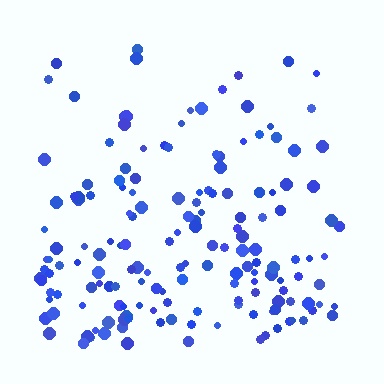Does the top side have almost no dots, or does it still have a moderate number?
Still a moderate number, just noticeably fewer than the bottom.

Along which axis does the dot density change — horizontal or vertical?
Vertical.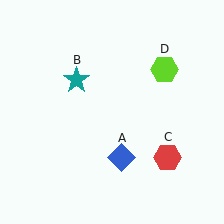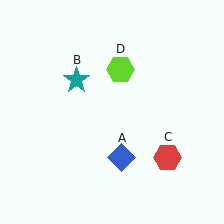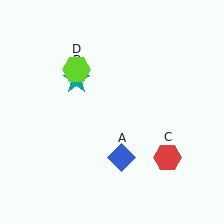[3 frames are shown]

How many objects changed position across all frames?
1 object changed position: lime hexagon (object D).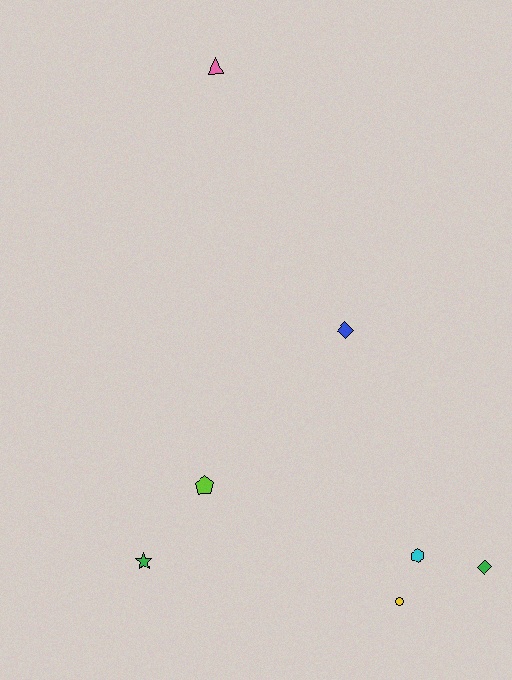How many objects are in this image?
There are 7 objects.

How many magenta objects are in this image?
There are no magenta objects.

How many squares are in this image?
There are no squares.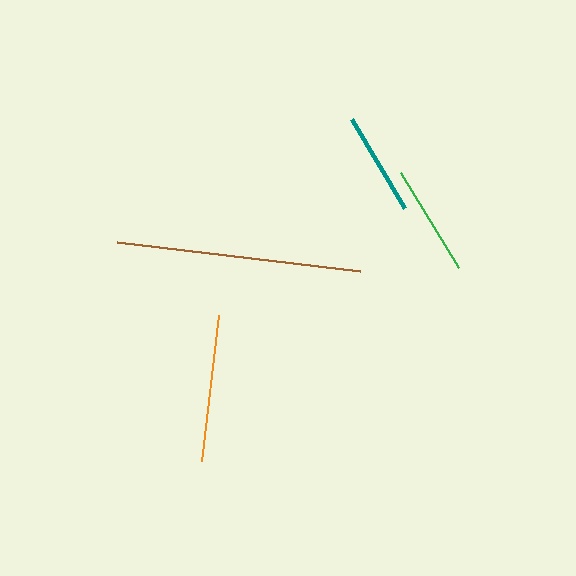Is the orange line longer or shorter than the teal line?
The orange line is longer than the teal line.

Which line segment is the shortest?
The teal line is the shortest at approximately 104 pixels.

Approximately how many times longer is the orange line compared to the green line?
The orange line is approximately 1.3 times the length of the green line.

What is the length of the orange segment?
The orange segment is approximately 147 pixels long.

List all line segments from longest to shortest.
From longest to shortest: brown, orange, green, teal.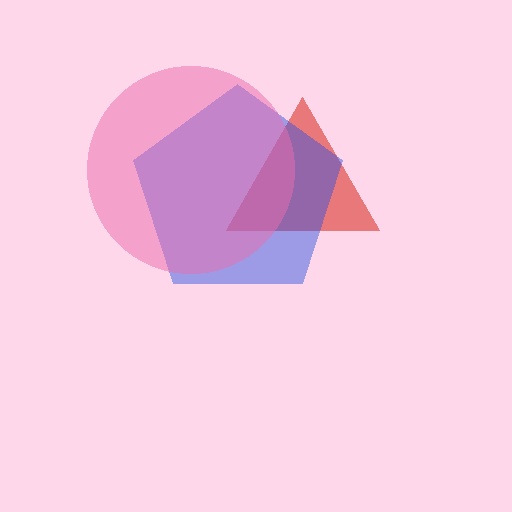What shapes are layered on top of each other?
The layered shapes are: a red triangle, a blue pentagon, a pink circle.